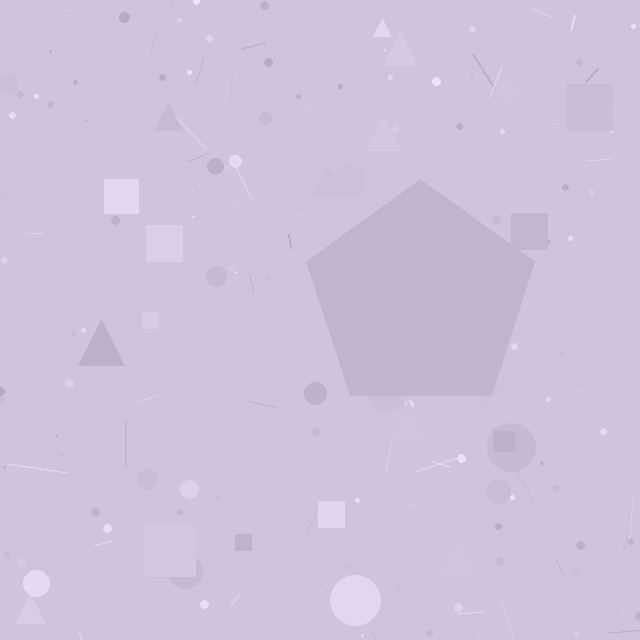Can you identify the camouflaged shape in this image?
The camouflaged shape is a pentagon.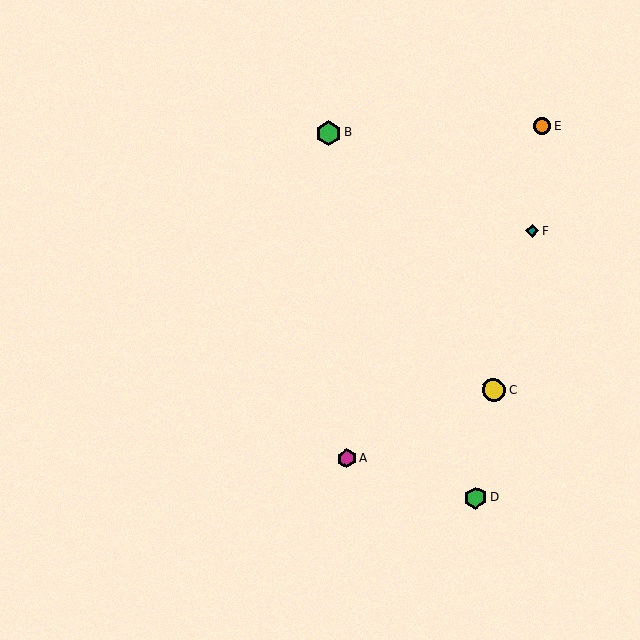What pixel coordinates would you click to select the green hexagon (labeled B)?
Click at (328, 133) to select the green hexagon B.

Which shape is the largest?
The green hexagon (labeled B) is the largest.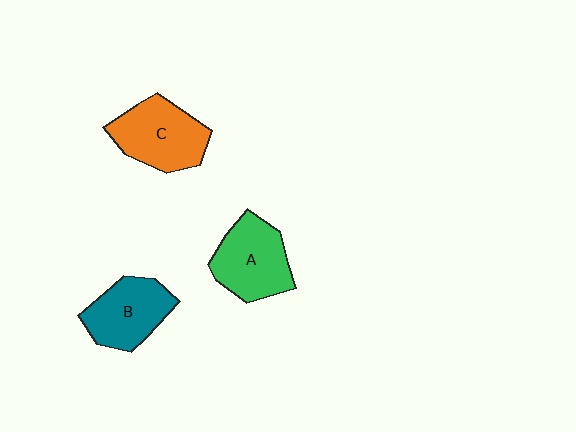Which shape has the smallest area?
Shape B (teal).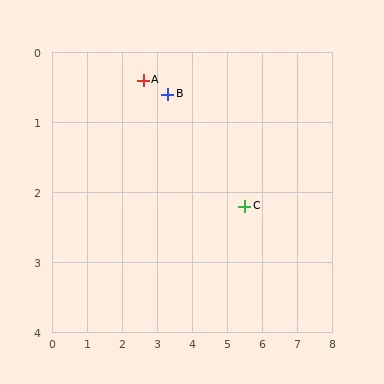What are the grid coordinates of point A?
Point A is at approximately (2.6, 0.4).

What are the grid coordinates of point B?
Point B is at approximately (3.3, 0.6).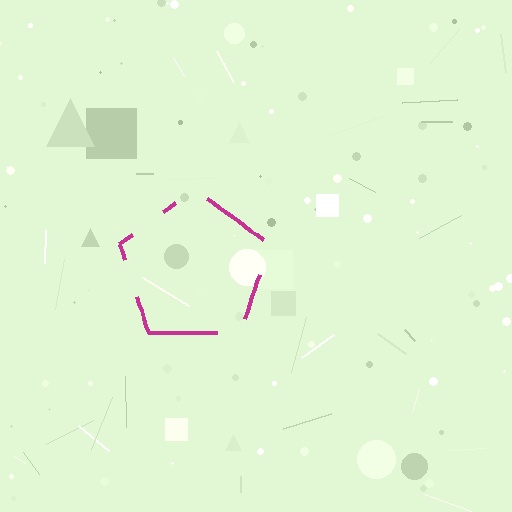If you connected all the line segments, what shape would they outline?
They would outline a pentagon.